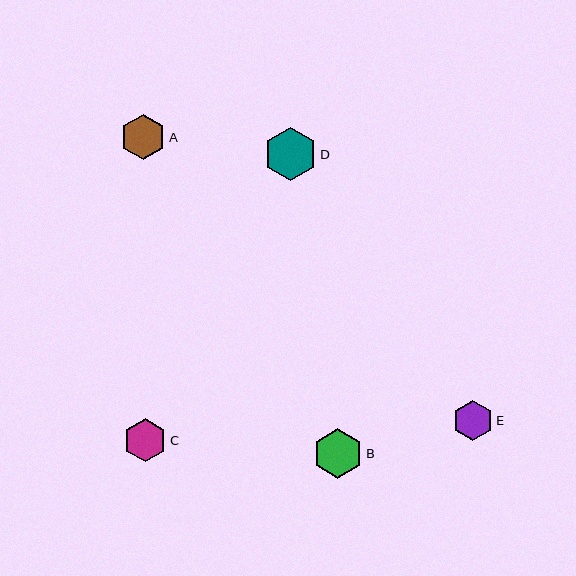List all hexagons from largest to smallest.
From largest to smallest: D, B, A, C, E.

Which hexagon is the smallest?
Hexagon E is the smallest with a size of approximately 40 pixels.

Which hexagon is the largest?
Hexagon D is the largest with a size of approximately 53 pixels.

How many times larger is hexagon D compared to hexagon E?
Hexagon D is approximately 1.3 times the size of hexagon E.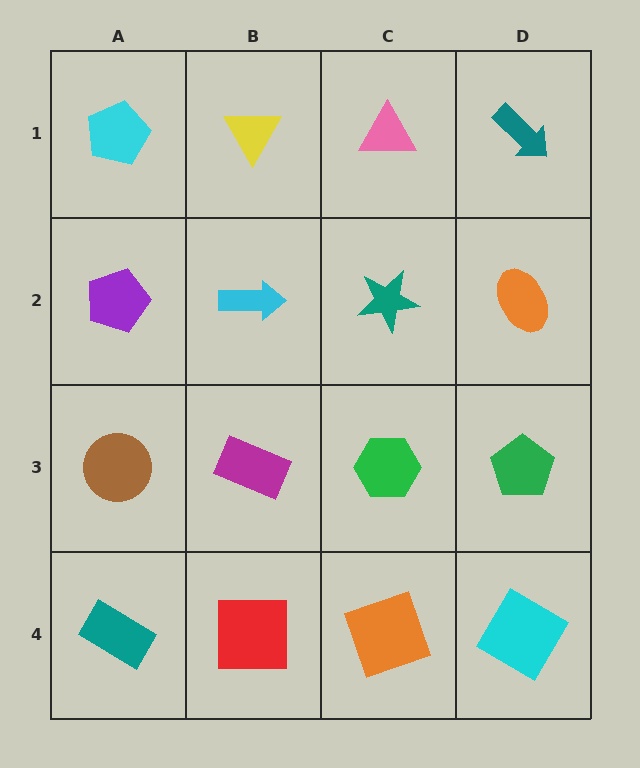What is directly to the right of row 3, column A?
A magenta rectangle.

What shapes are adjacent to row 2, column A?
A cyan pentagon (row 1, column A), a brown circle (row 3, column A), a cyan arrow (row 2, column B).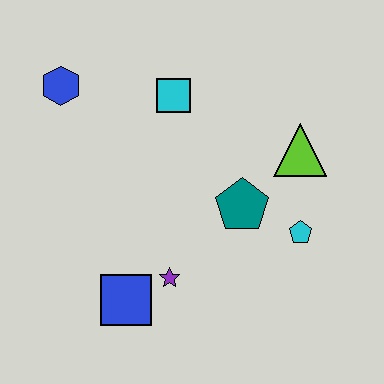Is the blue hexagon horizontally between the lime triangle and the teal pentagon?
No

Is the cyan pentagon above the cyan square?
No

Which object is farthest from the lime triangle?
The blue hexagon is farthest from the lime triangle.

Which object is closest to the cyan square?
The blue hexagon is closest to the cyan square.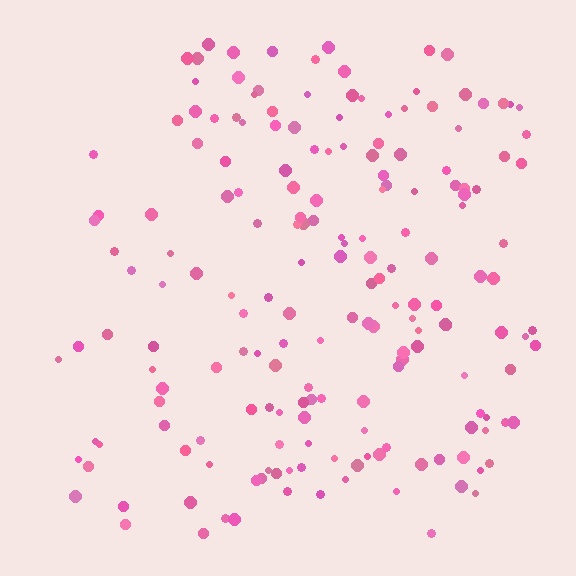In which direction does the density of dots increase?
From left to right, with the right side densest.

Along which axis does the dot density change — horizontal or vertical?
Horizontal.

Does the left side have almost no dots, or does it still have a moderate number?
Still a moderate number, just noticeably fewer than the right.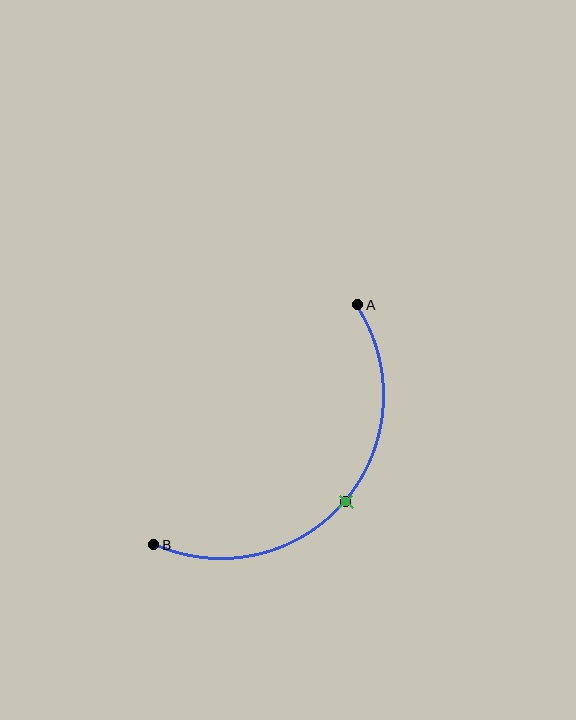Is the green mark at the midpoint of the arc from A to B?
Yes. The green mark lies on the arc at equal arc-length from both A and B — it is the arc midpoint.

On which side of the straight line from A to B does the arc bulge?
The arc bulges below and to the right of the straight line connecting A and B.